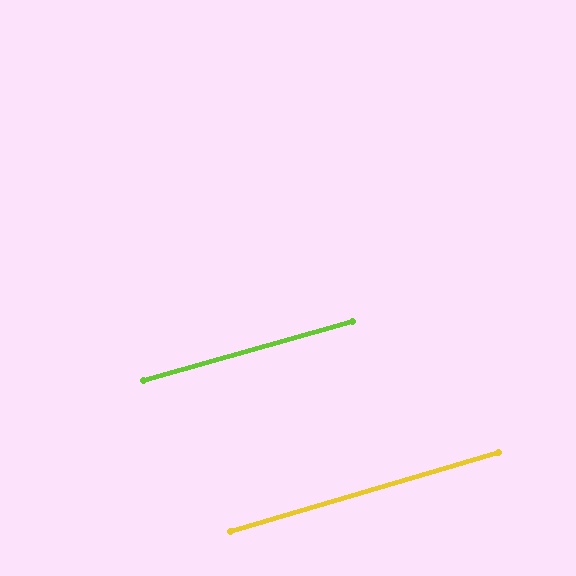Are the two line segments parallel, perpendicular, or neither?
Parallel — their directions differ by only 0.6°.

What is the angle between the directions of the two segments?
Approximately 1 degree.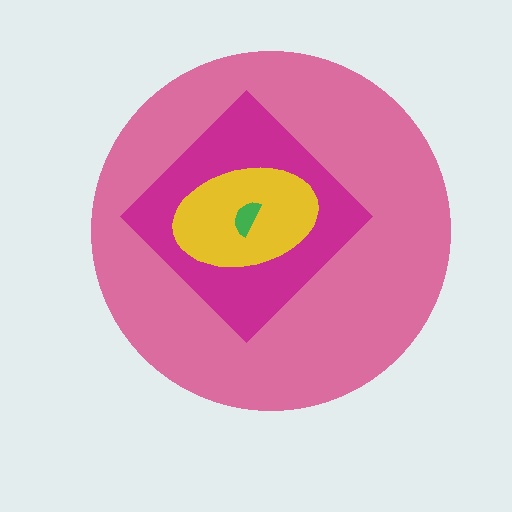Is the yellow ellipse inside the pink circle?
Yes.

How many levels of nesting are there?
4.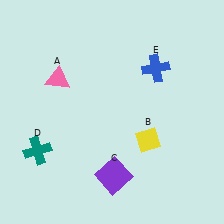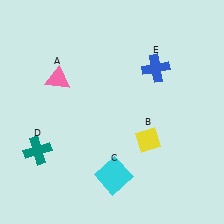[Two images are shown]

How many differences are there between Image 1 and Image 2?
There is 1 difference between the two images.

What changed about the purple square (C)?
In Image 1, C is purple. In Image 2, it changed to cyan.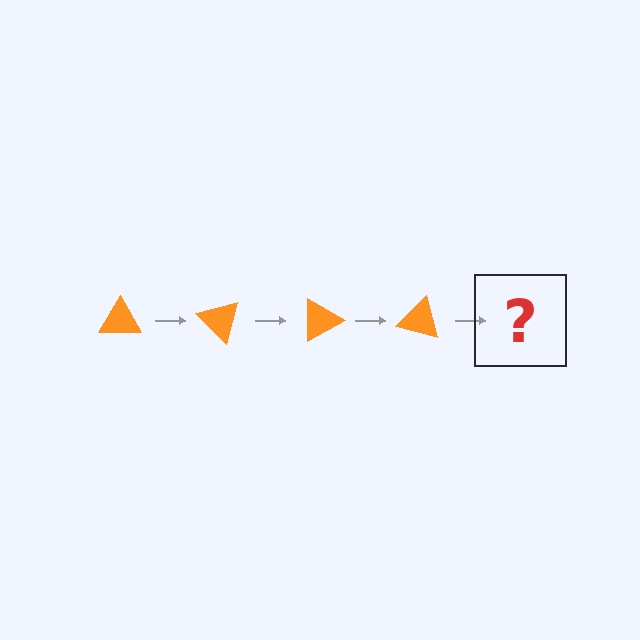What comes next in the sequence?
The next element should be an orange triangle rotated 180 degrees.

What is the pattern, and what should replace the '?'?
The pattern is that the triangle rotates 45 degrees each step. The '?' should be an orange triangle rotated 180 degrees.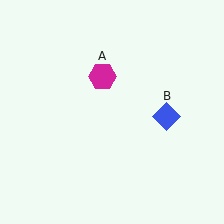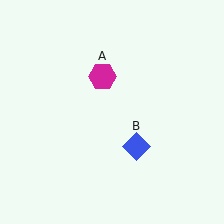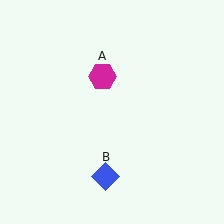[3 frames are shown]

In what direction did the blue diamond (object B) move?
The blue diamond (object B) moved down and to the left.